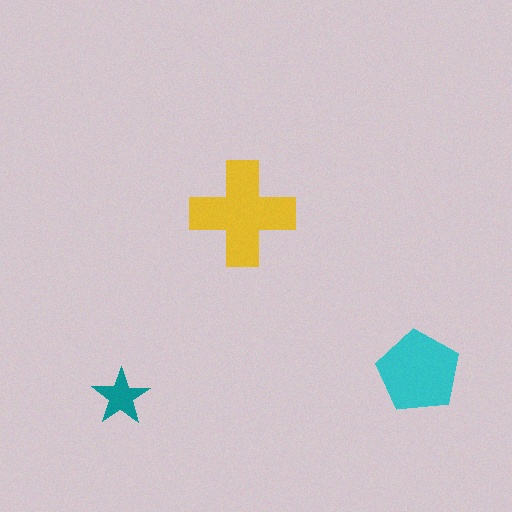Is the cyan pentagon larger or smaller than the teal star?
Larger.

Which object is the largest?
The yellow cross.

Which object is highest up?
The yellow cross is topmost.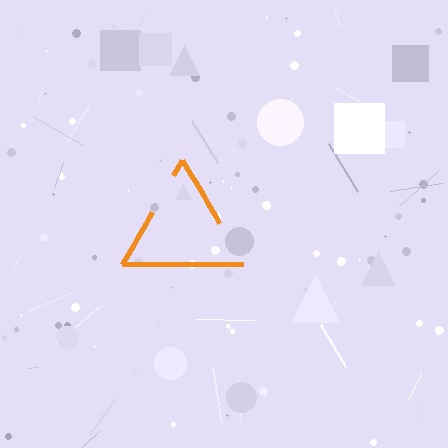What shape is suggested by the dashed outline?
The dashed outline suggests a triangle.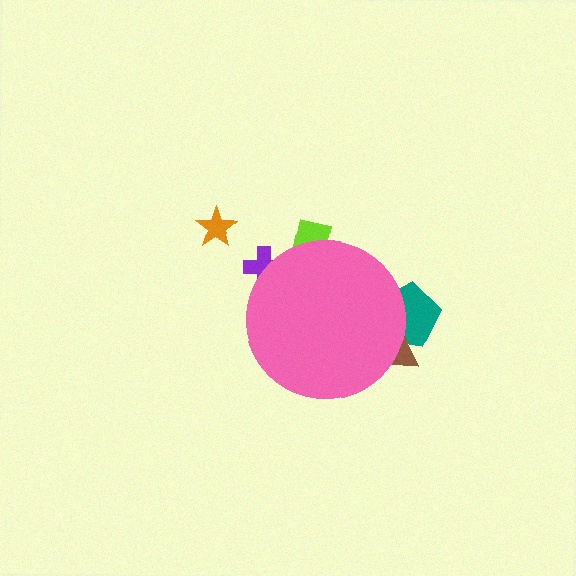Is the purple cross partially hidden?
Yes, the purple cross is partially hidden behind the pink circle.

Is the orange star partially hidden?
No, the orange star is fully visible.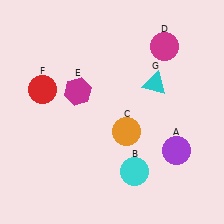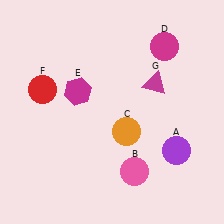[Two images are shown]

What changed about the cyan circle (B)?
In Image 1, B is cyan. In Image 2, it changed to pink.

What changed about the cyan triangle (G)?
In Image 1, G is cyan. In Image 2, it changed to magenta.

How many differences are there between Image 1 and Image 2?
There are 2 differences between the two images.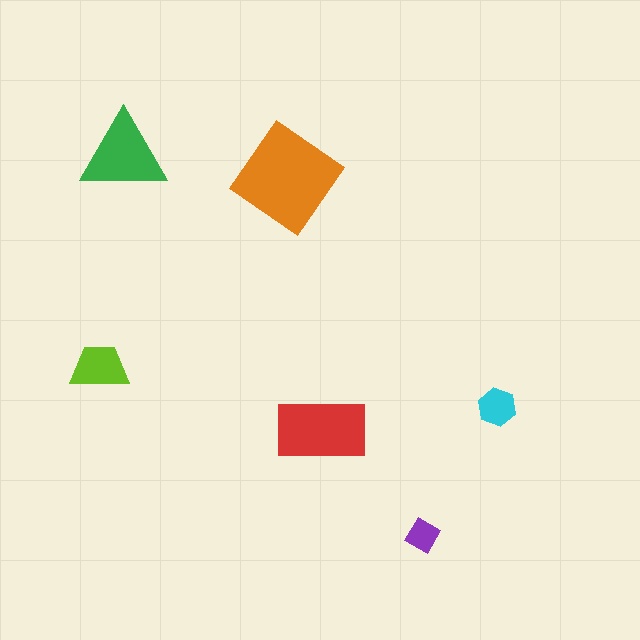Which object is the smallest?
The purple diamond.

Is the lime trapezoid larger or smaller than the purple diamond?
Larger.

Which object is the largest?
The orange diamond.